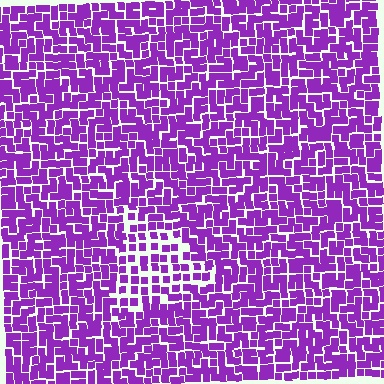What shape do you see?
I see a triangle.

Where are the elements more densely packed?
The elements are more densely packed outside the triangle boundary.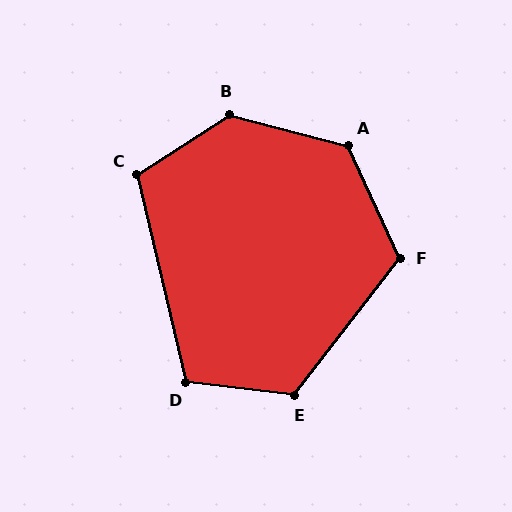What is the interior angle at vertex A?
Approximately 129 degrees (obtuse).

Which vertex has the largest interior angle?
B, at approximately 132 degrees.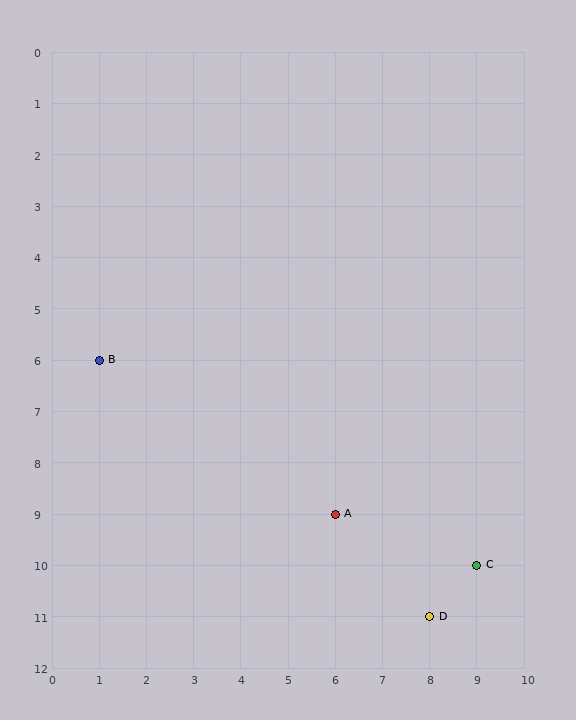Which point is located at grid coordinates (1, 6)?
Point B is at (1, 6).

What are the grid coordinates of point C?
Point C is at grid coordinates (9, 10).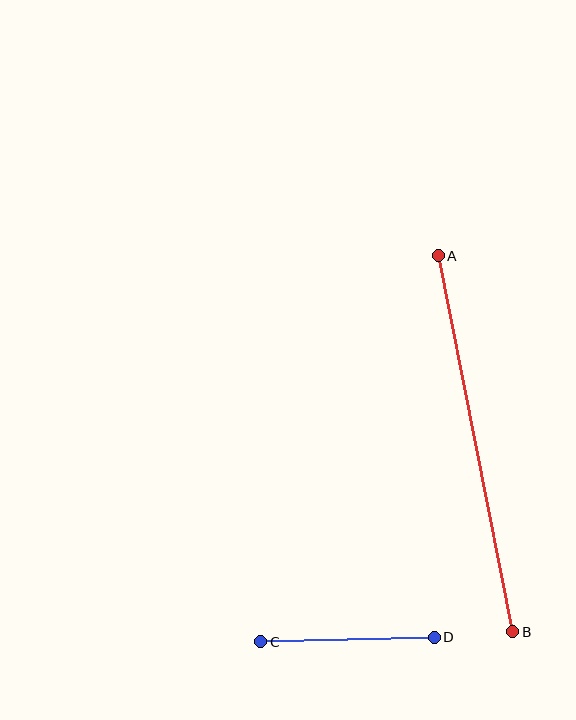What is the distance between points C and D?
The distance is approximately 174 pixels.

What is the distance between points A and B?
The distance is approximately 384 pixels.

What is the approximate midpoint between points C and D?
The midpoint is at approximately (348, 640) pixels.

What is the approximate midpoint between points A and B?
The midpoint is at approximately (476, 444) pixels.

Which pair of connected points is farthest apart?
Points A and B are farthest apart.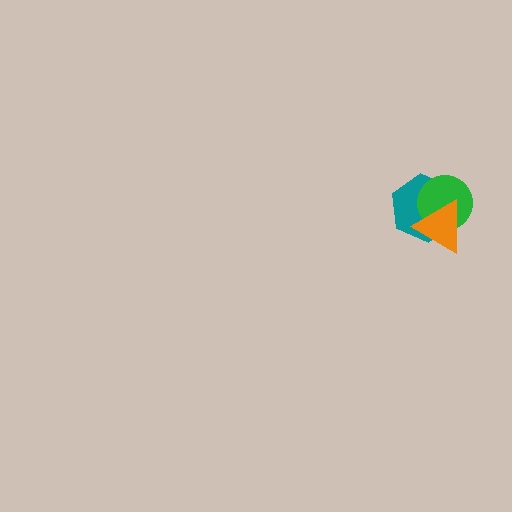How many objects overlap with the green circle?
2 objects overlap with the green circle.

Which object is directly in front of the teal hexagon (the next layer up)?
The green circle is directly in front of the teal hexagon.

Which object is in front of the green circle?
The orange triangle is in front of the green circle.